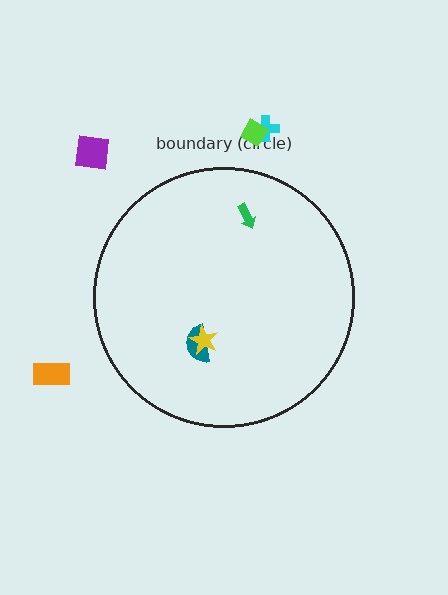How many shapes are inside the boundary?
3 inside, 4 outside.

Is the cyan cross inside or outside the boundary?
Outside.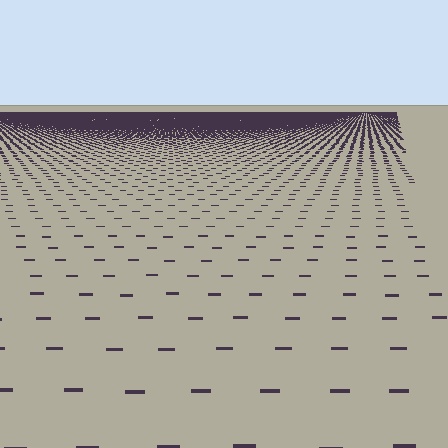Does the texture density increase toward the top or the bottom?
Density increases toward the top.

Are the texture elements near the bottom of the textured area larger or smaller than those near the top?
Larger. Near the bottom, elements are closer to the viewer and appear at a bigger on-screen size.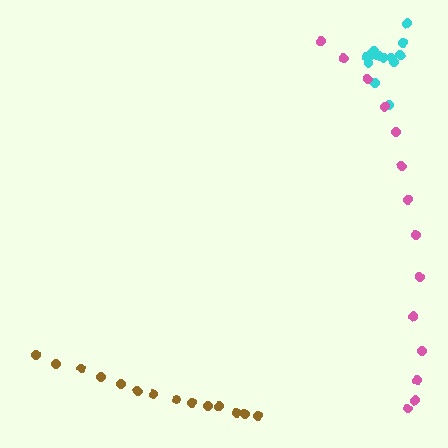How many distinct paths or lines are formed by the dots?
There are 3 distinct paths.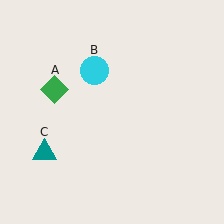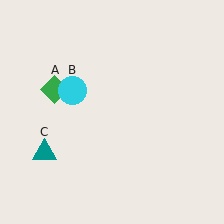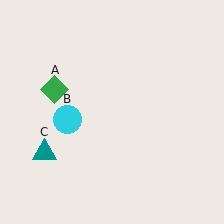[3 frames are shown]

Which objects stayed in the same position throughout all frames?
Green diamond (object A) and teal triangle (object C) remained stationary.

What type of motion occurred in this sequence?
The cyan circle (object B) rotated counterclockwise around the center of the scene.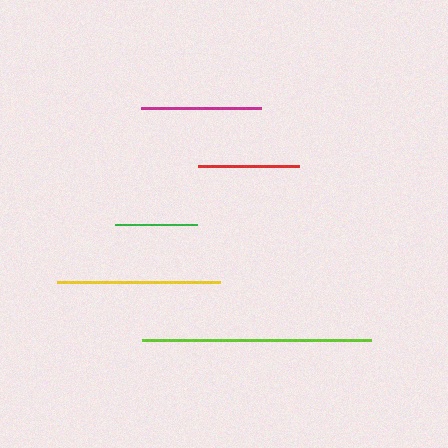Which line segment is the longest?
The lime line is the longest at approximately 229 pixels.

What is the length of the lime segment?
The lime segment is approximately 229 pixels long.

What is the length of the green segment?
The green segment is approximately 82 pixels long.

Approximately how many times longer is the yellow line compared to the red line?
The yellow line is approximately 1.6 times the length of the red line.